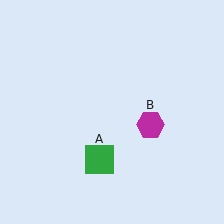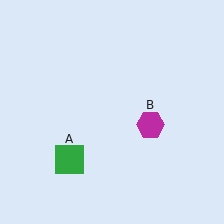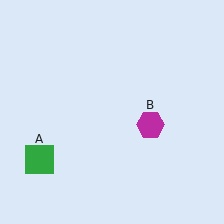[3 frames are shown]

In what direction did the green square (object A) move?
The green square (object A) moved left.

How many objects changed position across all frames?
1 object changed position: green square (object A).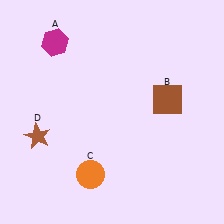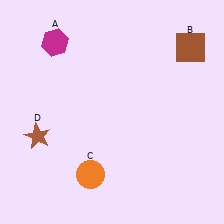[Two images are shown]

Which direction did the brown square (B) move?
The brown square (B) moved up.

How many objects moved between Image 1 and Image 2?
1 object moved between the two images.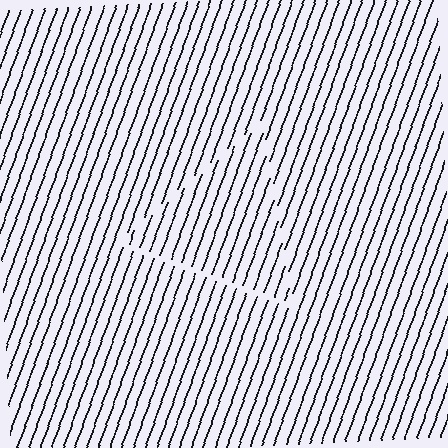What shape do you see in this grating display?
An illusory triangle. The interior of the shape contains the same grating, shifted by half a period — the contour is defined by the phase discontinuity where line-ends from the inner and outer gratings abut.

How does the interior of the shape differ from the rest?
The interior of the shape contains the same grating, shifted by half a period — the contour is defined by the phase discontinuity where line-ends from the inner and outer gratings abut.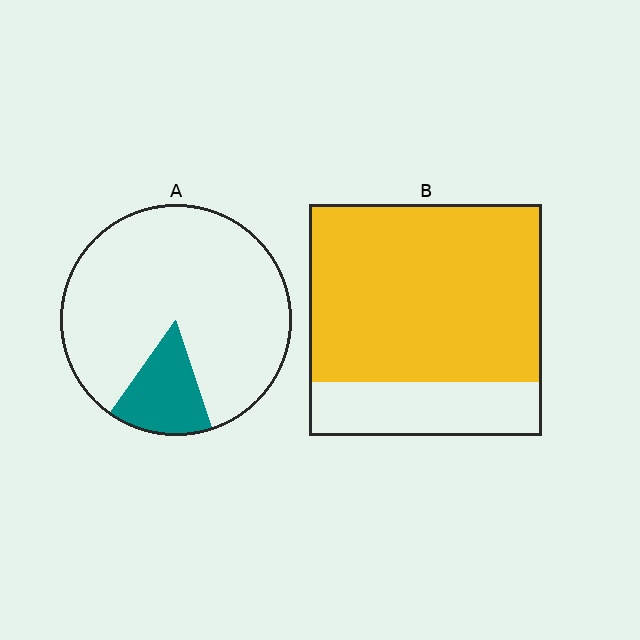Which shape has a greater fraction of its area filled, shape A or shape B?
Shape B.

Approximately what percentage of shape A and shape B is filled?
A is approximately 15% and B is approximately 75%.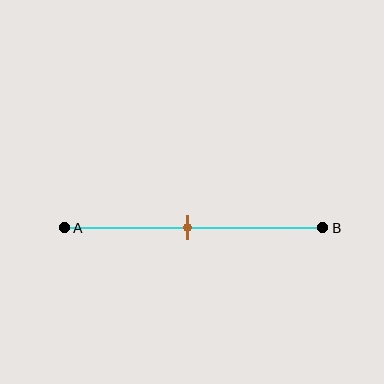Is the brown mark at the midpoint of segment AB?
Yes, the mark is approximately at the midpoint.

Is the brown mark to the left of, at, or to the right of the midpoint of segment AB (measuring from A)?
The brown mark is approximately at the midpoint of segment AB.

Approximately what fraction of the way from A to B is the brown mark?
The brown mark is approximately 50% of the way from A to B.